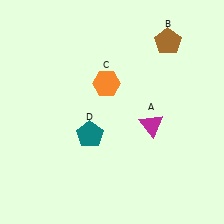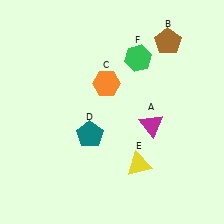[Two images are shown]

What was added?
A yellow triangle (E), a green hexagon (F) were added in Image 2.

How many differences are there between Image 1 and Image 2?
There are 2 differences between the two images.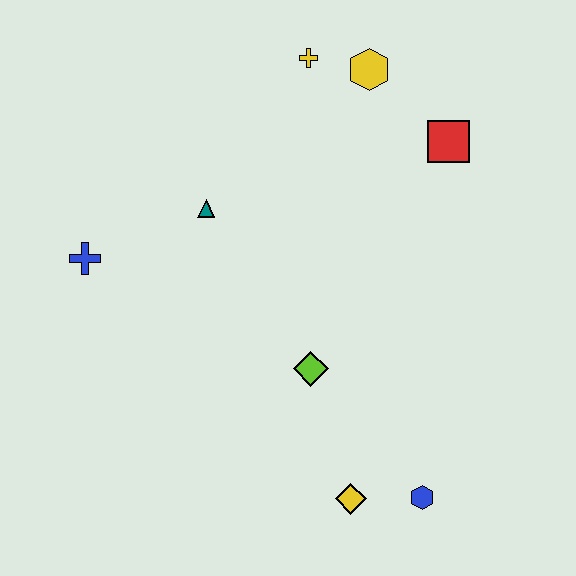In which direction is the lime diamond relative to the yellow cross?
The lime diamond is below the yellow cross.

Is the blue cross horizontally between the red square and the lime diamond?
No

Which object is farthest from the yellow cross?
The blue hexagon is farthest from the yellow cross.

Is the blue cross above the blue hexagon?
Yes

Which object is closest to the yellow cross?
The yellow hexagon is closest to the yellow cross.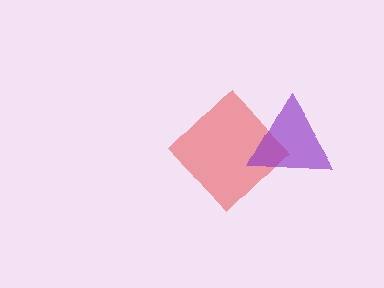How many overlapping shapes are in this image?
There are 2 overlapping shapes in the image.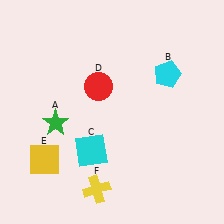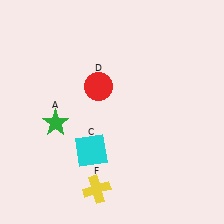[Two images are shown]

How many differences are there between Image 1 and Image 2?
There are 2 differences between the two images.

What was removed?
The cyan pentagon (B), the yellow square (E) were removed in Image 2.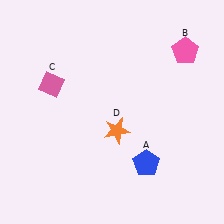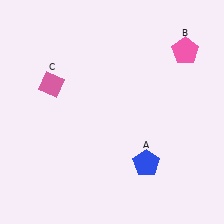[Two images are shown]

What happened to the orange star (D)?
The orange star (D) was removed in Image 2. It was in the bottom-right area of Image 1.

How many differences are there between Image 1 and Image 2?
There is 1 difference between the two images.